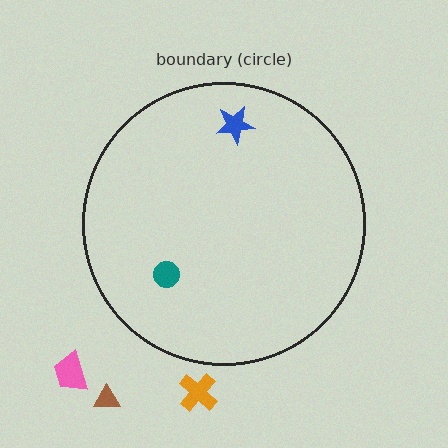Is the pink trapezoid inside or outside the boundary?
Outside.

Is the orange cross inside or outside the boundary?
Outside.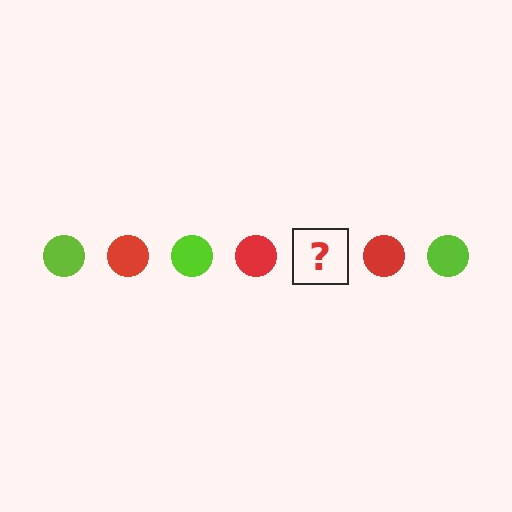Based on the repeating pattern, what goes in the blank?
The blank should be a lime circle.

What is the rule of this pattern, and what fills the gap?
The rule is that the pattern cycles through lime, red circles. The gap should be filled with a lime circle.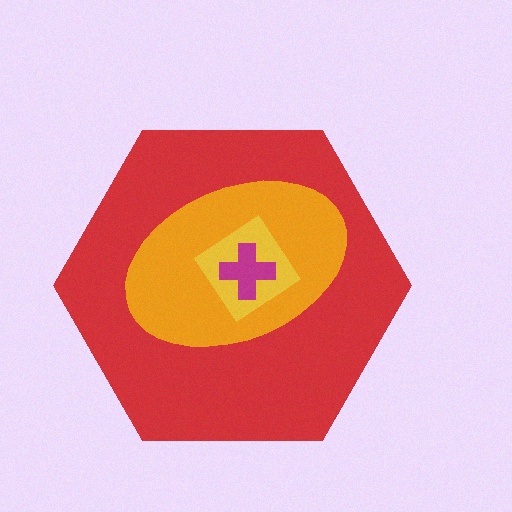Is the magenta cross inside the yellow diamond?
Yes.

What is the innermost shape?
The magenta cross.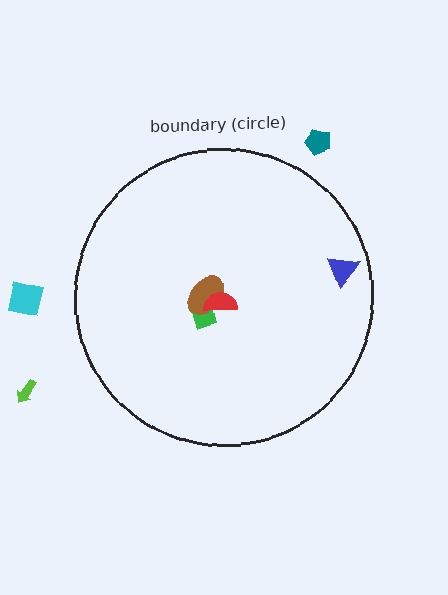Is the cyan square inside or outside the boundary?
Outside.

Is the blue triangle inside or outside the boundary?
Inside.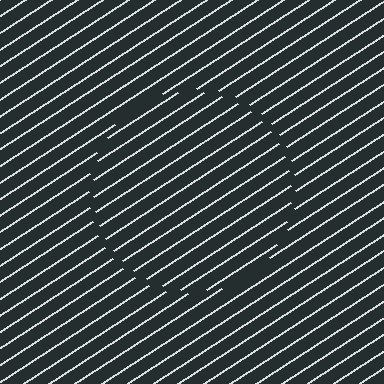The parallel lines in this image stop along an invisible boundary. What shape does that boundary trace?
An illusory circle. The interior of the shape contains the same grating, shifted by half a period — the contour is defined by the phase discontinuity where line-ends from the inner and outer gratings abut.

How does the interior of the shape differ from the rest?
The interior of the shape contains the same grating, shifted by half a period — the contour is defined by the phase discontinuity where line-ends from the inner and outer gratings abut.